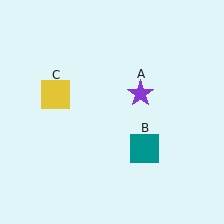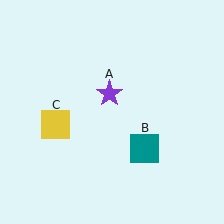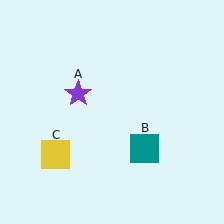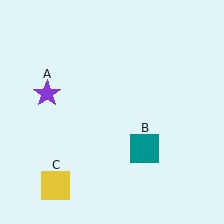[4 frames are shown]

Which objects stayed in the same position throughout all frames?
Teal square (object B) remained stationary.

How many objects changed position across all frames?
2 objects changed position: purple star (object A), yellow square (object C).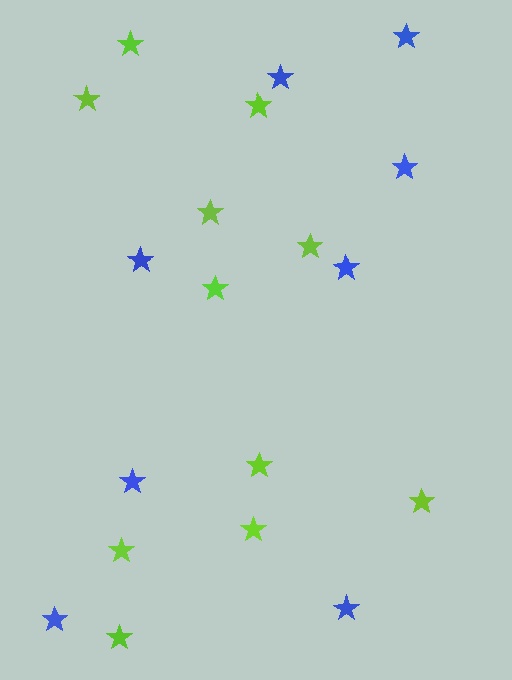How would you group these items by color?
There are 2 groups: one group of blue stars (8) and one group of lime stars (11).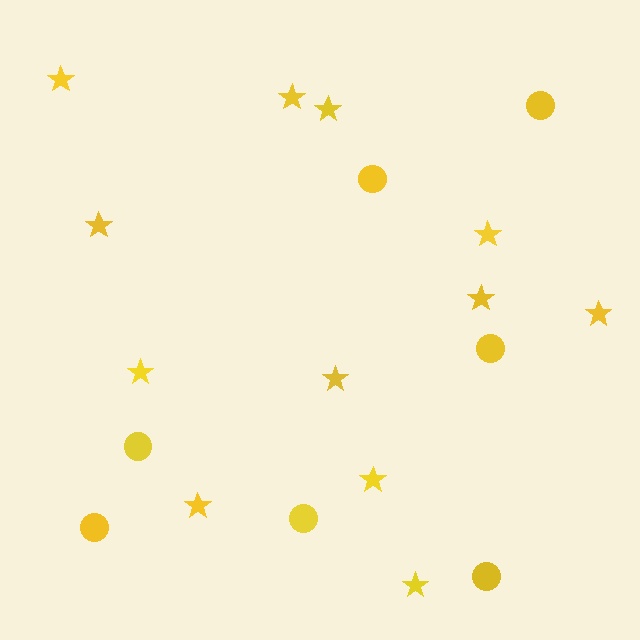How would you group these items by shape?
There are 2 groups: one group of circles (7) and one group of stars (12).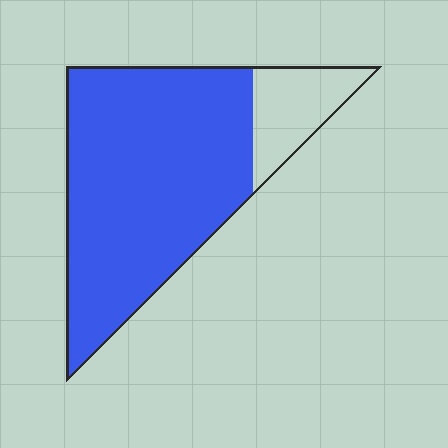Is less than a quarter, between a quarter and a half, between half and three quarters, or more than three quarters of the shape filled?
More than three quarters.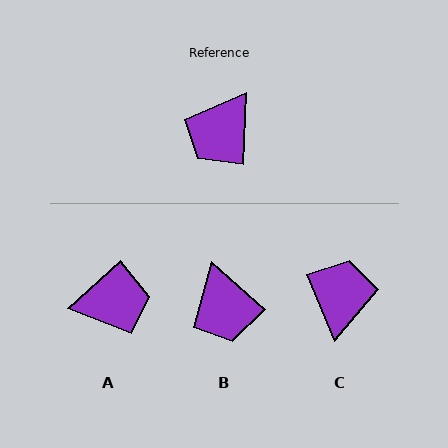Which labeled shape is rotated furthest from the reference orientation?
C, about 155 degrees away.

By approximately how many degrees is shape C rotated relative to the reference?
Approximately 155 degrees clockwise.